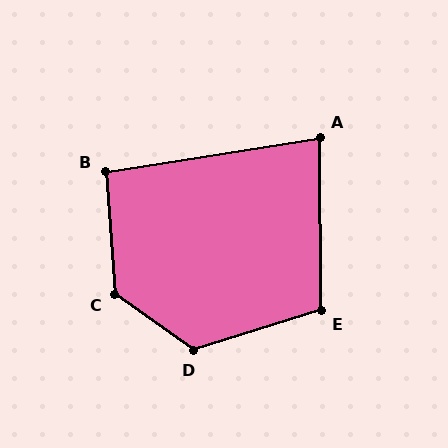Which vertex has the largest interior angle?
C, at approximately 130 degrees.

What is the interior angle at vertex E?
Approximately 107 degrees (obtuse).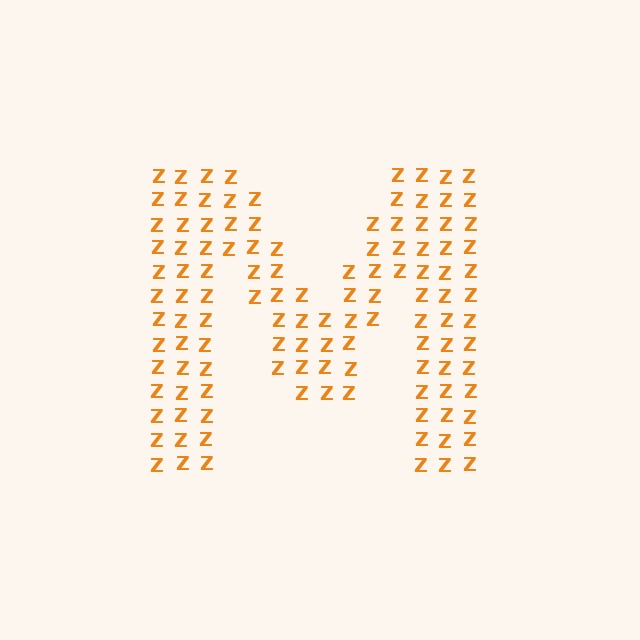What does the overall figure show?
The overall figure shows the letter M.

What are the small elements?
The small elements are letter Z's.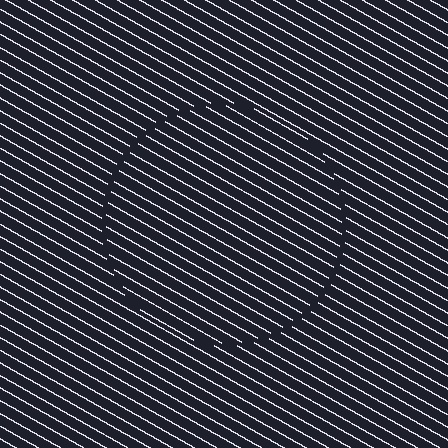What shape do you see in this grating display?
An illusory circle. The interior of the shape contains the same grating, shifted by half a period — the contour is defined by the phase discontinuity where line-ends from the inner and outer gratings abut.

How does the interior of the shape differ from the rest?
The interior of the shape contains the same grating, shifted by half a period — the contour is defined by the phase discontinuity where line-ends from the inner and outer gratings abut.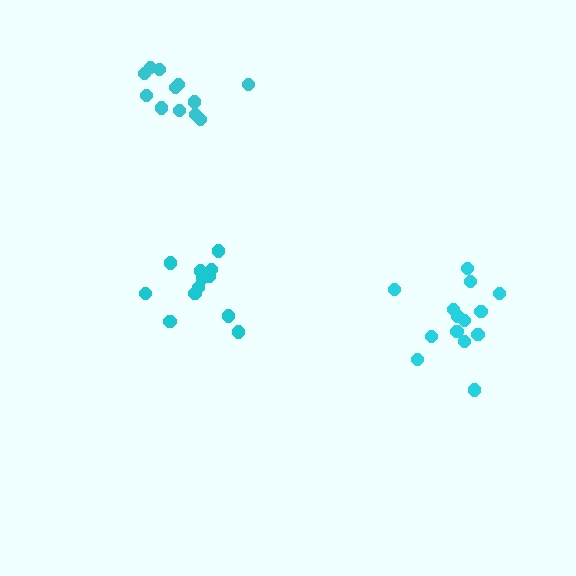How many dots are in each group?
Group 1: 13 dots, Group 2: 14 dots, Group 3: 12 dots (39 total).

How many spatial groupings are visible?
There are 3 spatial groupings.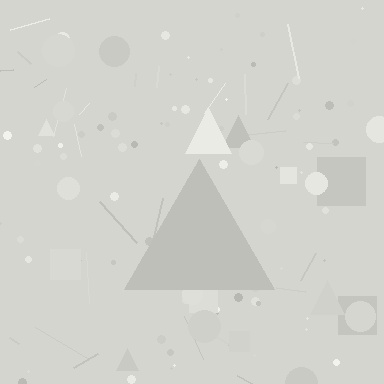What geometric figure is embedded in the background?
A triangle is embedded in the background.